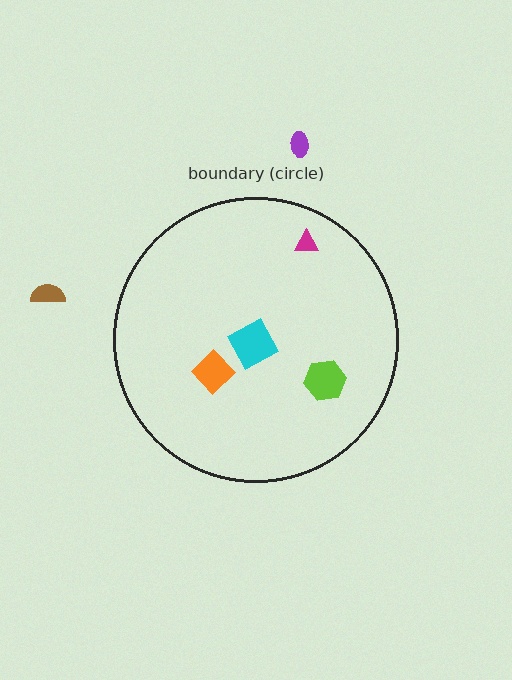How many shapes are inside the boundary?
4 inside, 2 outside.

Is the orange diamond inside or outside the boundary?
Inside.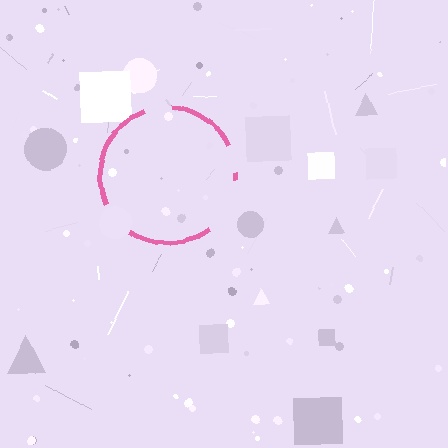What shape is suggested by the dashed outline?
The dashed outline suggests a circle.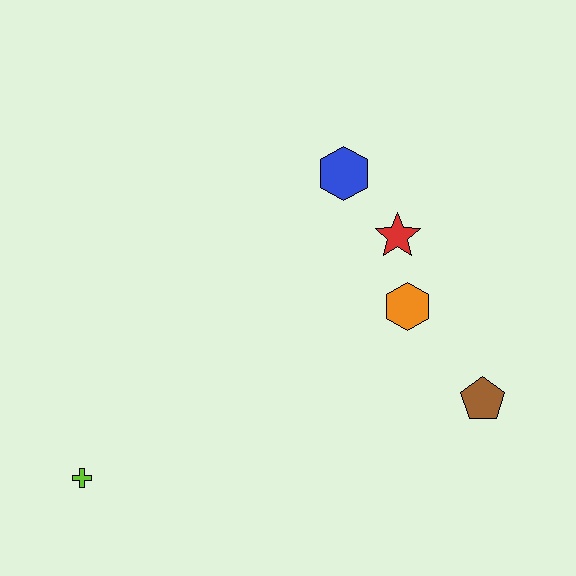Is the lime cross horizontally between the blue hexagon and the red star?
No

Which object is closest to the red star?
The orange hexagon is closest to the red star.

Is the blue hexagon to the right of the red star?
No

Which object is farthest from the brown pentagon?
The lime cross is farthest from the brown pentagon.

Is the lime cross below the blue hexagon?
Yes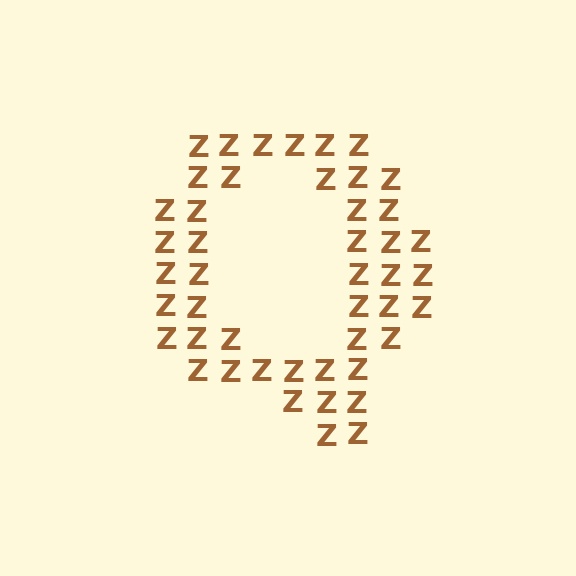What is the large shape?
The large shape is the letter Q.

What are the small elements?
The small elements are letter Z's.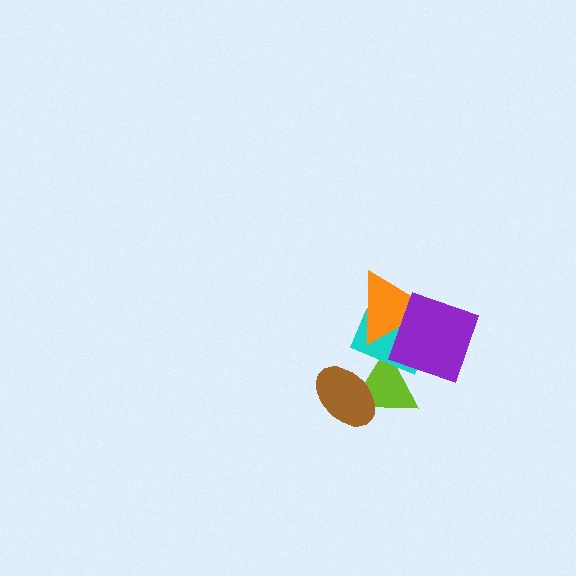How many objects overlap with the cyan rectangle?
3 objects overlap with the cyan rectangle.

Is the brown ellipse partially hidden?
No, no other shape covers it.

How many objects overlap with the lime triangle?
3 objects overlap with the lime triangle.